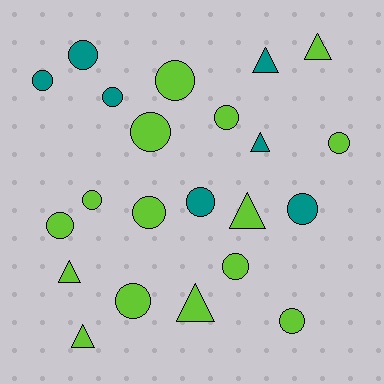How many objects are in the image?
There are 22 objects.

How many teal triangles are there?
There are 2 teal triangles.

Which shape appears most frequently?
Circle, with 15 objects.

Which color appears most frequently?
Lime, with 15 objects.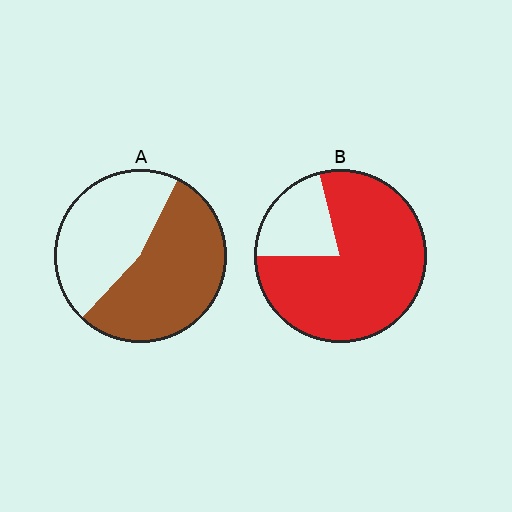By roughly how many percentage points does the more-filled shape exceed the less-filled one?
By roughly 25 percentage points (B over A).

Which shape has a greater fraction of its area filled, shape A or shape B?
Shape B.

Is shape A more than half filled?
Yes.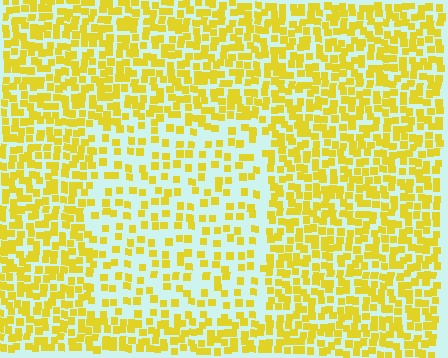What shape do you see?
I see a rectangle.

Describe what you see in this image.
The image contains small yellow elements arranged at two different densities. A rectangle-shaped region is visible where the elements are less densely packed than the surrounding area.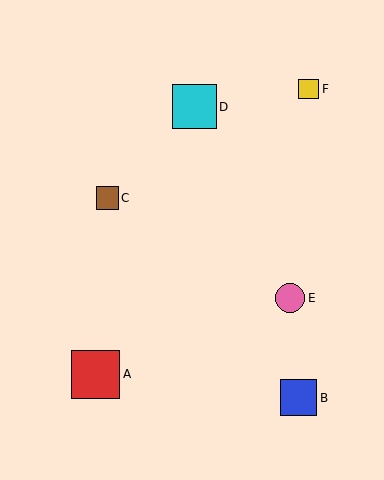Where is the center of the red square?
The center of the red square is at (96, 374).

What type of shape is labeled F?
Shape F is a yellow square.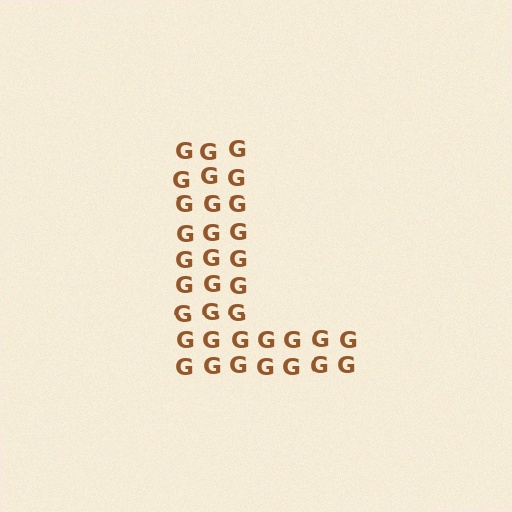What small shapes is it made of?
It is made of small letter G's.